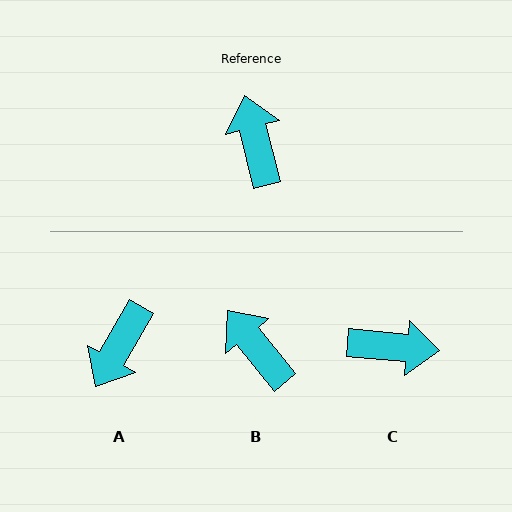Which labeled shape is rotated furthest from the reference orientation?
A, about 136 degrees away.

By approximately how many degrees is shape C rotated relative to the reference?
Approximately 109 degrees clockwise.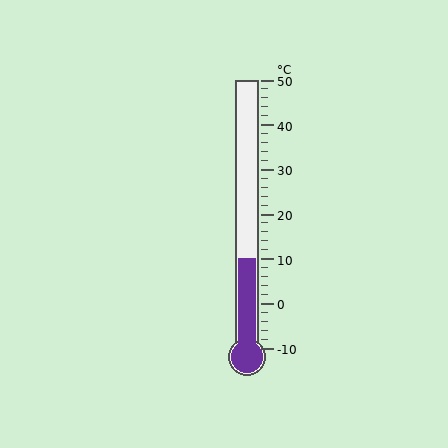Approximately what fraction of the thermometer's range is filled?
The thermometer is filled to approximately 35% of its range.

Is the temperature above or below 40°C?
The temperature is below 40°C.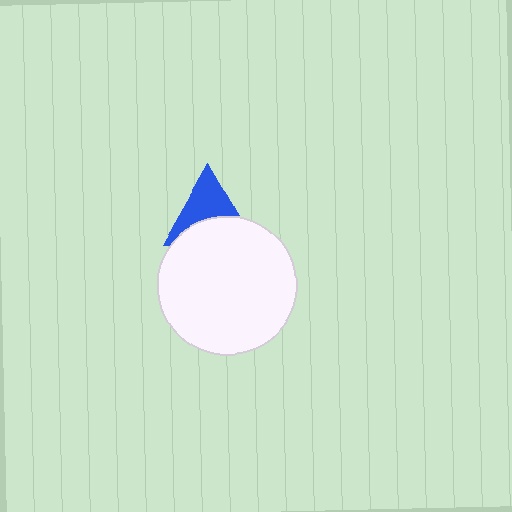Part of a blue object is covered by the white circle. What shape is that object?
It is a triangle.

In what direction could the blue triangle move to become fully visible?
The blue triangle could move up. That would shift it out from behind the white circle entirely.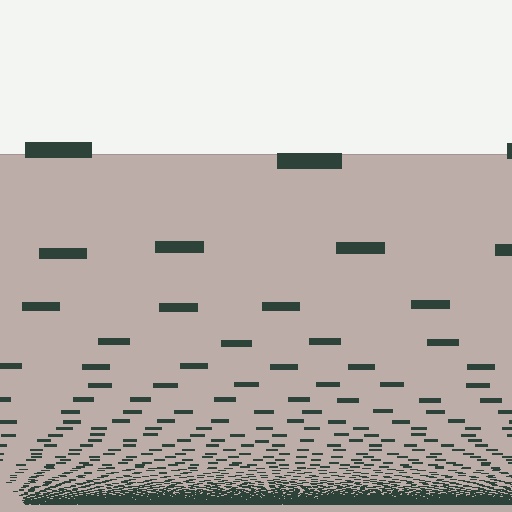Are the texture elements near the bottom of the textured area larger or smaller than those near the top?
Smaller. The gradient is inverted — elements near the bottom are smaller and denser.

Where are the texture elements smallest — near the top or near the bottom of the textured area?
Near the bottom.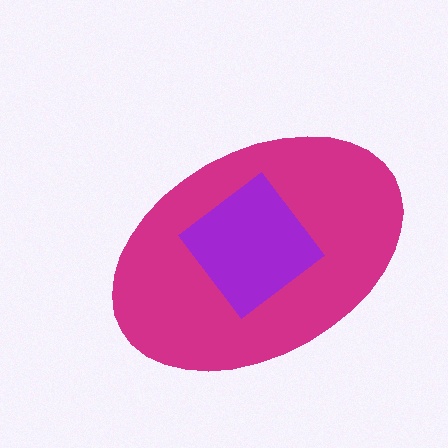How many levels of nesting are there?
2.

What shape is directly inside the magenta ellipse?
The purple diamond.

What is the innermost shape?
The purple diamond.